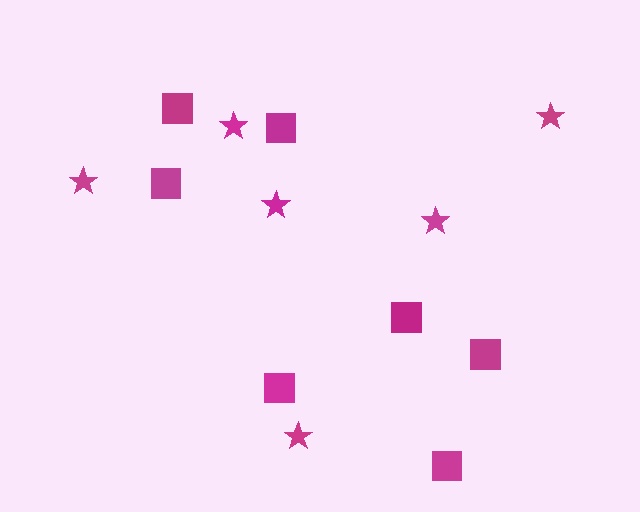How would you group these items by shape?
There are 2 groups: one group of stars (6) and one group of squares (7).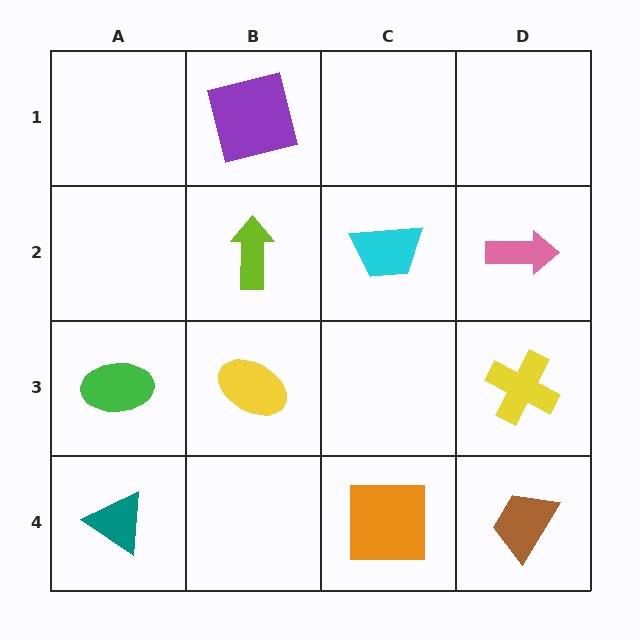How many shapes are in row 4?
3 shapes.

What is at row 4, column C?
An orange square.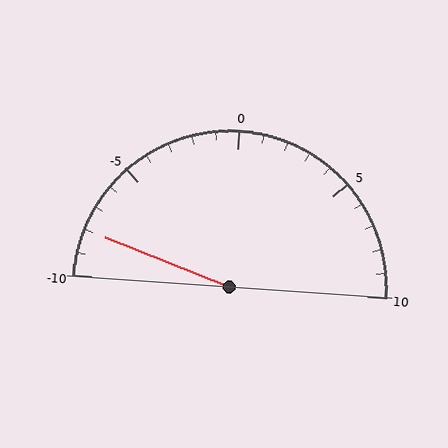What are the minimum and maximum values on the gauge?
The gauge ranges from -10 to 10.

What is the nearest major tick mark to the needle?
The nearest major tick mark is -10.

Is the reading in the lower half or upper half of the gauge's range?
The reading is in the lower half of the range (-10 to 10).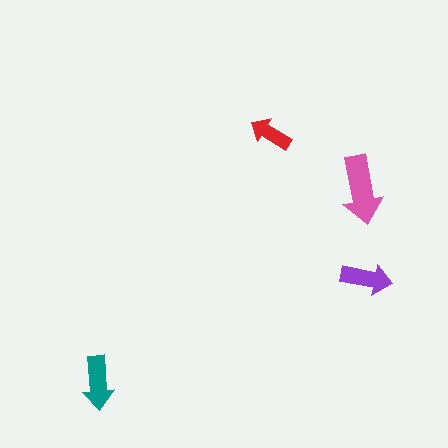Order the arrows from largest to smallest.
the pink one, the teal one, the purple one, the red one.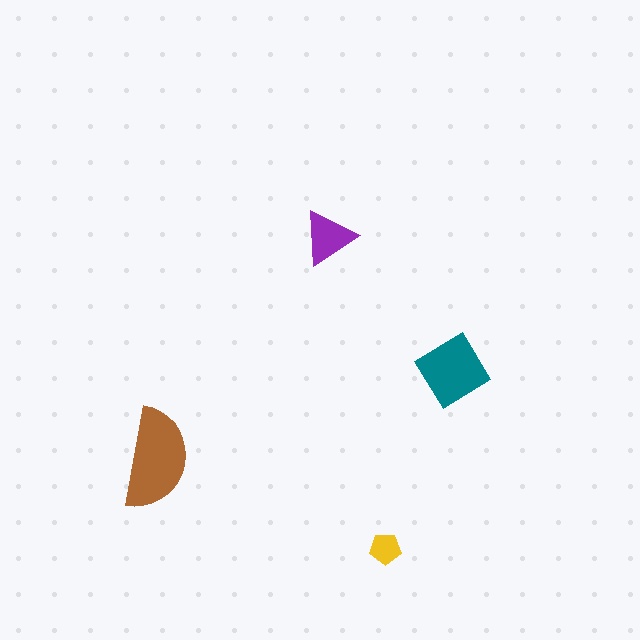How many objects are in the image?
There are 4 objects in the image.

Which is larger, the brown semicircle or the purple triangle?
The brown semicircle.